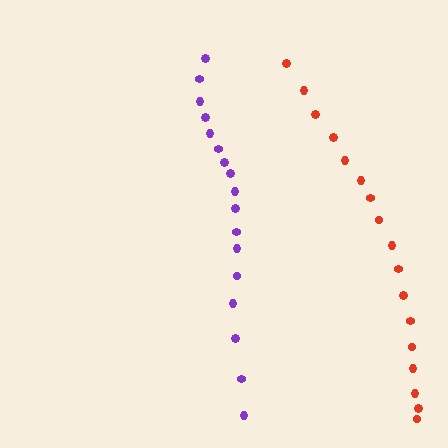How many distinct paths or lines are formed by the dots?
There are 2 distinct paths.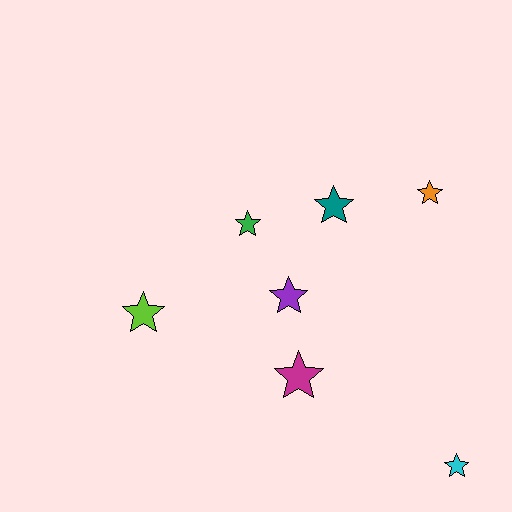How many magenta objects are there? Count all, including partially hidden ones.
There is 1 magenta object.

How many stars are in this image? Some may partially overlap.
There are 7 stars.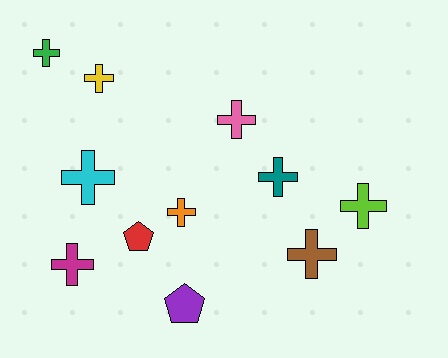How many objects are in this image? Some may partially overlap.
There are 11 objects.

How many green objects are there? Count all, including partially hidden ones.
There is 1 green object.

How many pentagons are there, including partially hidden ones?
There are 2 pentagons.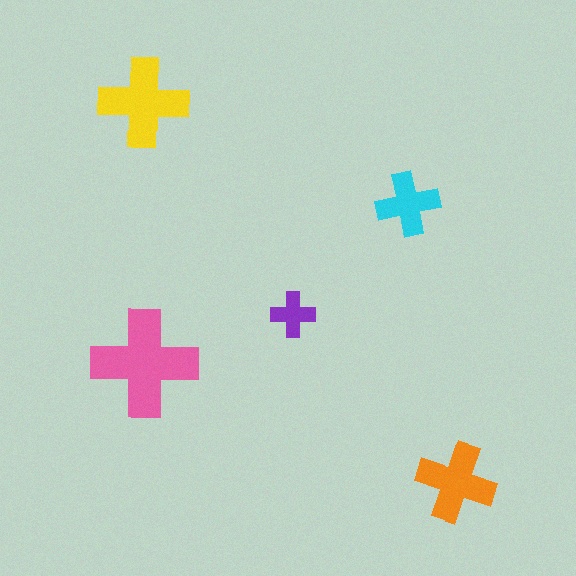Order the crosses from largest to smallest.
the pink one, the yellow one, the orange one, the cyan one, the purple one.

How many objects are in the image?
There are 5 objects in the image.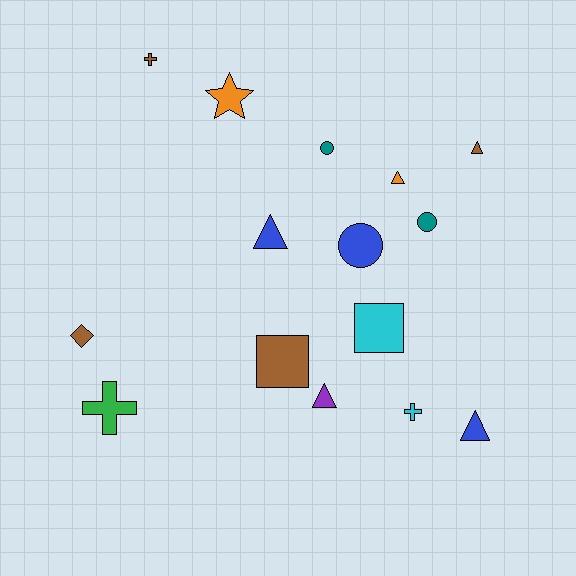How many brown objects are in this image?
There are 4 brown objects.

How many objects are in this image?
There are 15 objects.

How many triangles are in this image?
There are 5 triangles.